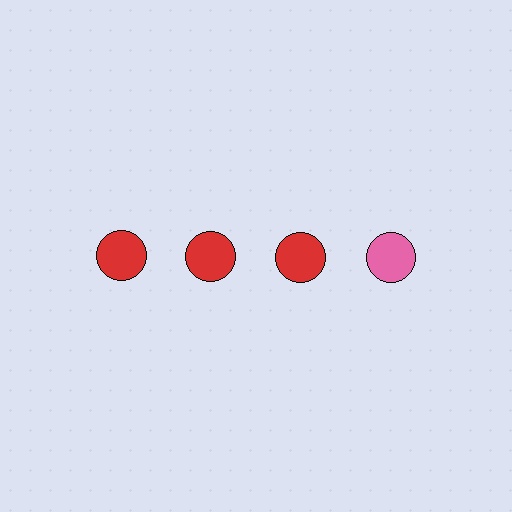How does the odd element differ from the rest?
It has a different color: pink instead of red.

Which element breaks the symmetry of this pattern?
The pink circle in the top row, second from right column breaks the symmetry. All other shapes are red circles.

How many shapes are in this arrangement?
There are 4 shapes arranged in a grid pattern.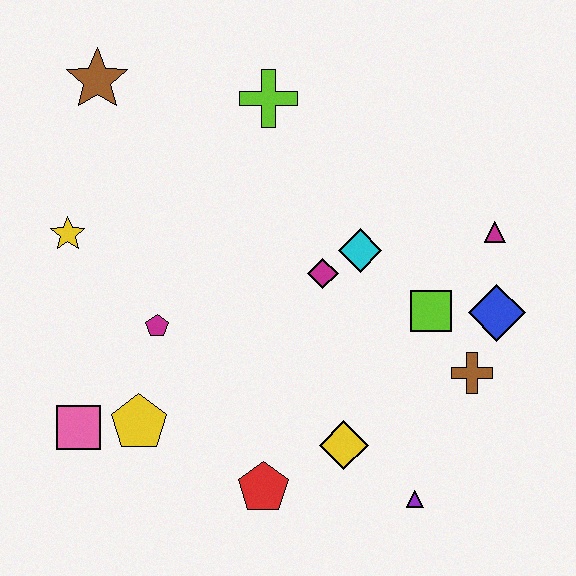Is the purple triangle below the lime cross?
Yes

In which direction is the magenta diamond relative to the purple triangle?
The magenta diamond is above the purple triangle.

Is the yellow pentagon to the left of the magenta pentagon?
Yes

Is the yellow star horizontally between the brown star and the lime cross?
No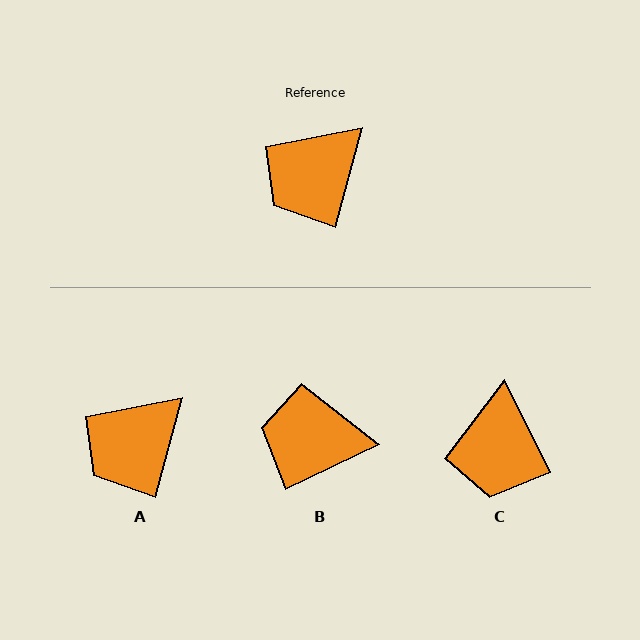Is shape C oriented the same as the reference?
No, it is off by about 41 degrees.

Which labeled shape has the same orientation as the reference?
A.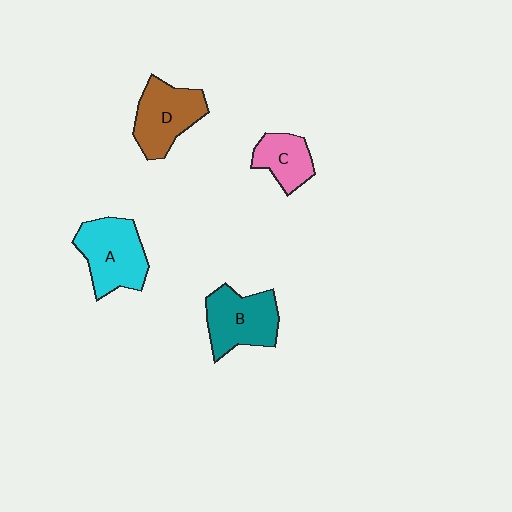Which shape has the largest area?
Shape A (cyan).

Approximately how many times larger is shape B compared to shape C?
Approximately 1.5 times.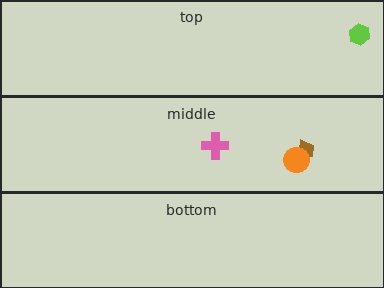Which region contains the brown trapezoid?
The middle region.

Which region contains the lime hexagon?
The top region.